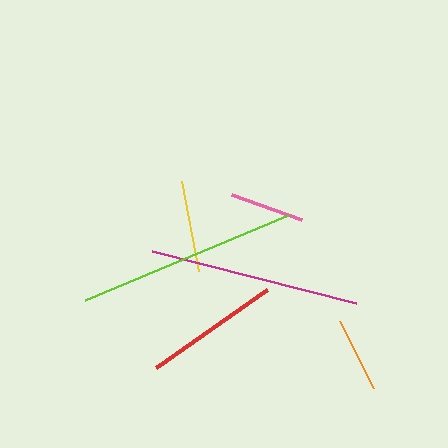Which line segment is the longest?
The lime line is the longest at approximately 220 pixels.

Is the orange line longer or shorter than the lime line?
The lime line is longer than the orange line.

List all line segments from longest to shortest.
From longest to shortest: lime, magenta, red, yellow, orange, pink.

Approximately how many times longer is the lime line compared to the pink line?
The lime line is approximately 2.9 times the length of the pink line.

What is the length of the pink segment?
The pink segment is approximately 75 pixels long.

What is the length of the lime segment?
The lime segment is approximately 220 pixels long.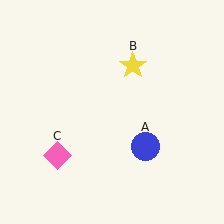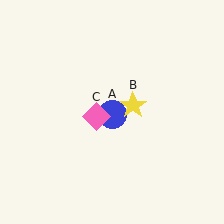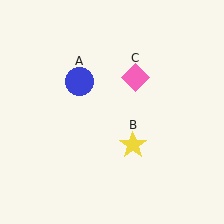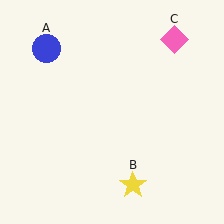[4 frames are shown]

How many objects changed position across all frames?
3 objects changed position: blue circle (object A), yellow star (object B), pink diamond (object C).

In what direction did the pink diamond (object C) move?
The pink diamond (object C) moved up and to the right.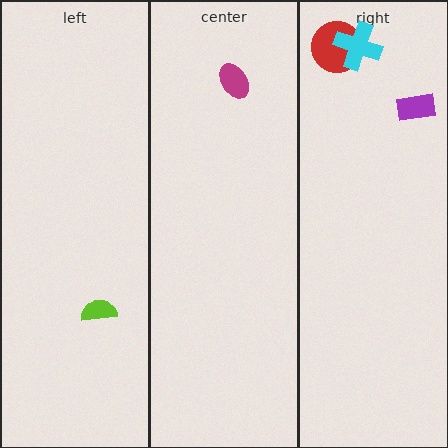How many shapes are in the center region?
1.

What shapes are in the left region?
The lime semicircle.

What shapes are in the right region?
The red circle, the purple rectangle, the cyan cross.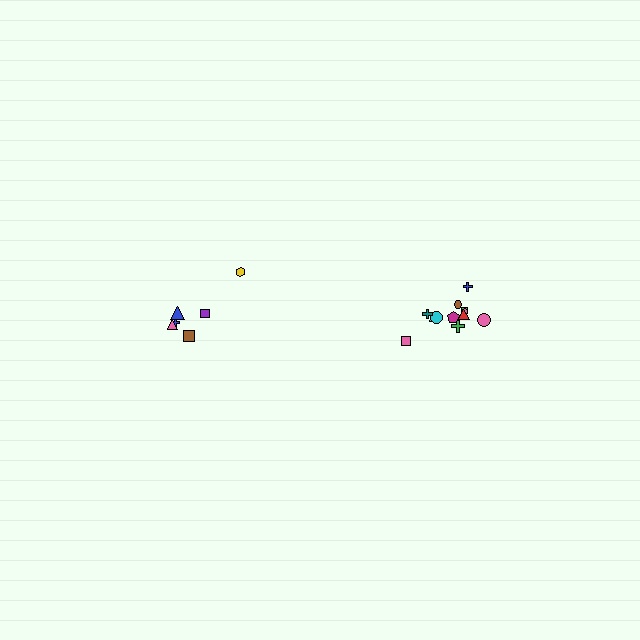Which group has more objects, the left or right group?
The right group.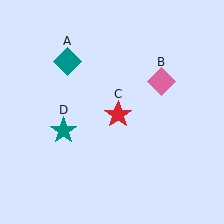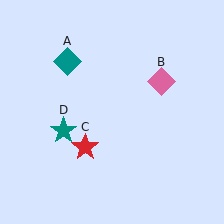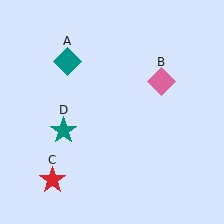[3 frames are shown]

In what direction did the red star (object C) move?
The red star (object C) moved down and to the left.